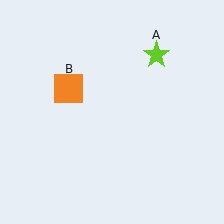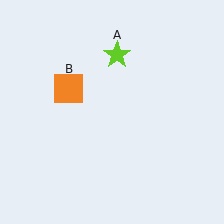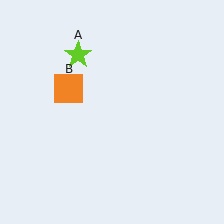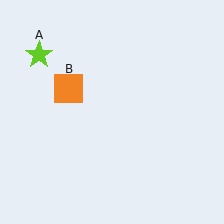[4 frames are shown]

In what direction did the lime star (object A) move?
The lime star (object A) moved left.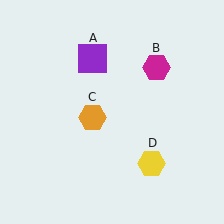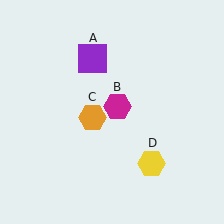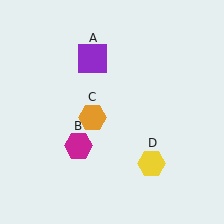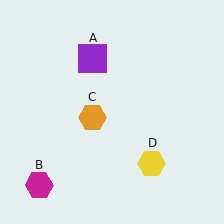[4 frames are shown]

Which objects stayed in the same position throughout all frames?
Purple square (object A) and orange hexagon (object C) and yellow hexagon (object D) remained stationary.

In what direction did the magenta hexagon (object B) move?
The magenta hexagon (object B) moved down and to the left.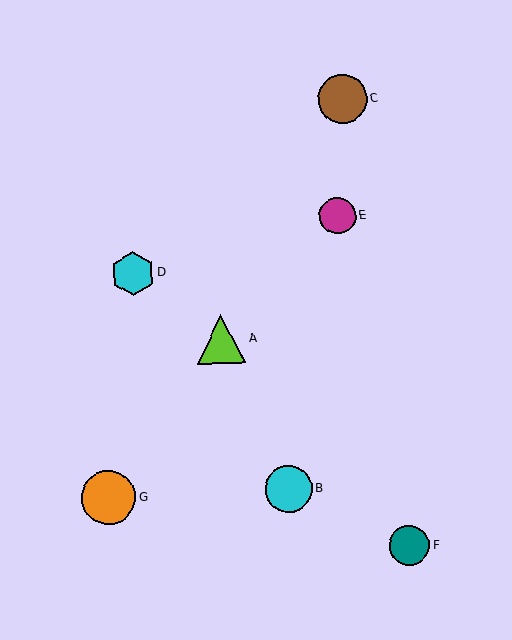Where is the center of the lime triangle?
The center of the lime triangle is at (221, 339).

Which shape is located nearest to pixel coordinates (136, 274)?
The cyan hexagon (labeled D) at (133, 274) is nearest to that location.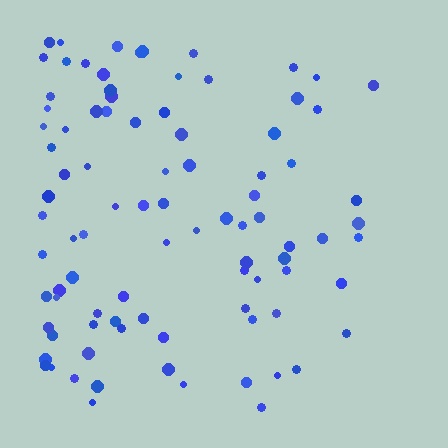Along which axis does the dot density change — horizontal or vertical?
Horizontal.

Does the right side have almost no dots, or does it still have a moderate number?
Still a moderate number, just noticeably fewer than the left.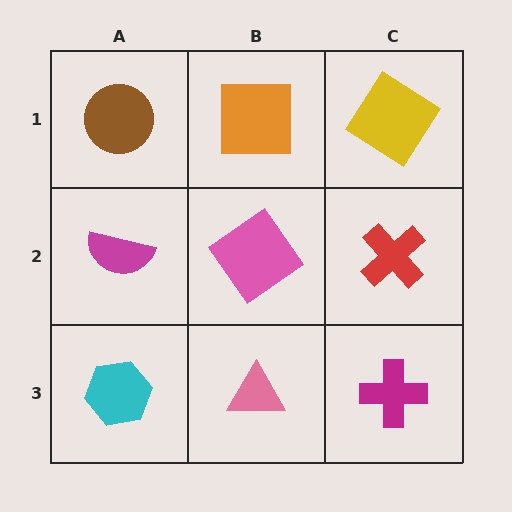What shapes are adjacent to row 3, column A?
A magenta semicircle (row 2, column A), a pink triangle (row 3, column B).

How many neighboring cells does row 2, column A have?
3.